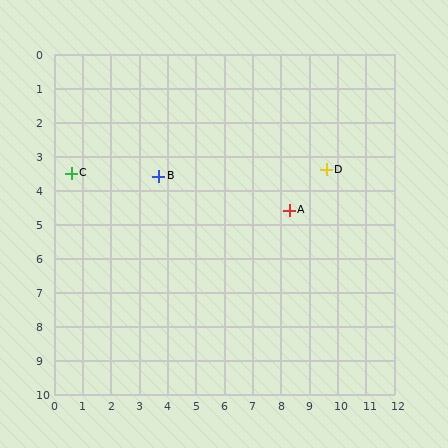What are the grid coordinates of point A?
Point A is at approximately (8.3, 4.6).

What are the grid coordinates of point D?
Point D is at approximately (9.6, 3.4).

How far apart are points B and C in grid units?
Points B and C are about 3.1 grid units apart.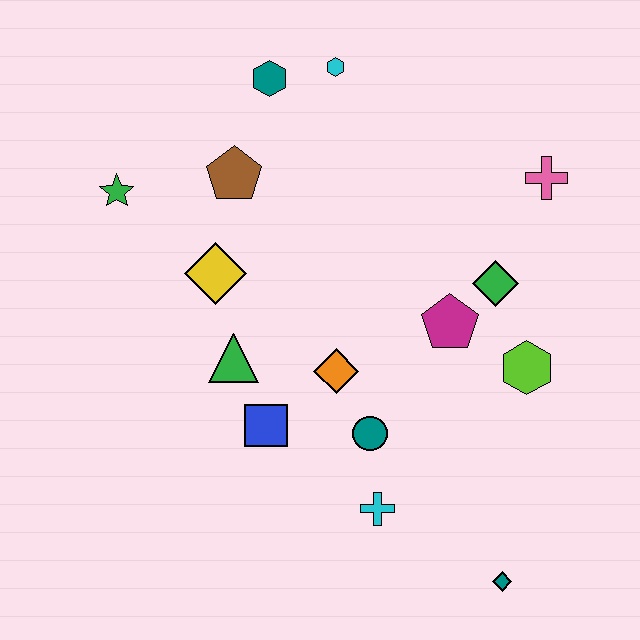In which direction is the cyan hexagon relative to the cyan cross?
The cyan hexagon is above the cyan cross.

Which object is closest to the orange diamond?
The teal circle is closest to the orange diamond.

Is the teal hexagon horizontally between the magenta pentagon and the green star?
Yes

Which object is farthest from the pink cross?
The green star is farthest from the pink cross.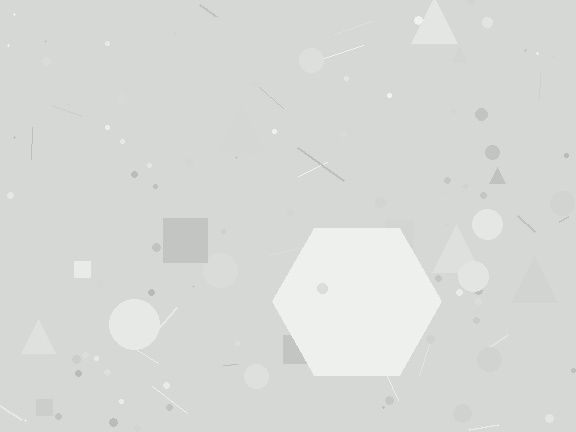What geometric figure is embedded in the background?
A hexagon is embedded in the background.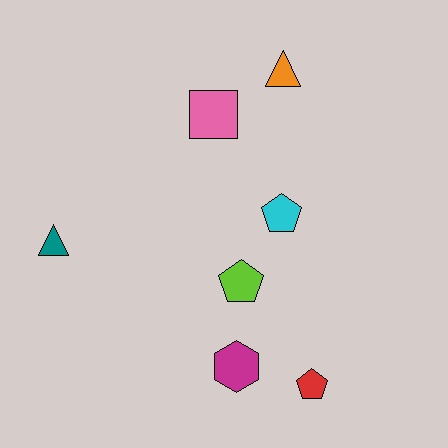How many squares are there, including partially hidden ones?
There is 1 square.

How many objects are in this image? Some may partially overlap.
There are 7 objects.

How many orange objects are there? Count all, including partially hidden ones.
There is 1 orange object.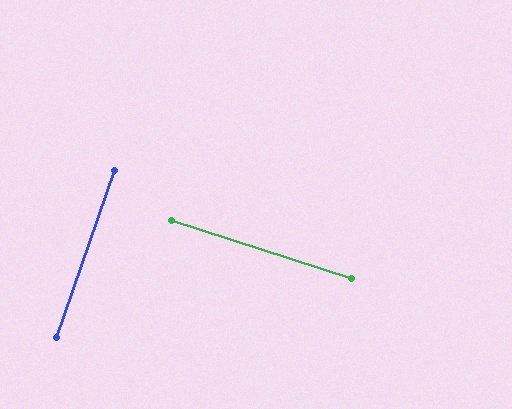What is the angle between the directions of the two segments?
Approximately 89 degrees.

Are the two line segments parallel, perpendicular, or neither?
Perpendicular — they meet at approximately 89°.